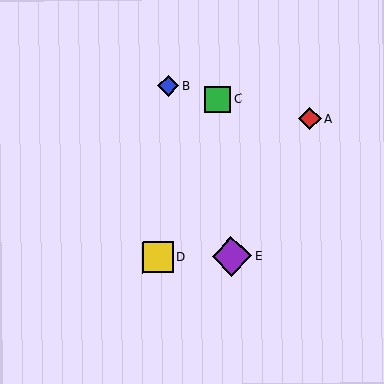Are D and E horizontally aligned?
Yes, both are at y≈257.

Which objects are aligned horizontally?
Objects D, E are aligned horizontally.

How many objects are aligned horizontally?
2 objects (D, E) are aligned horizontally.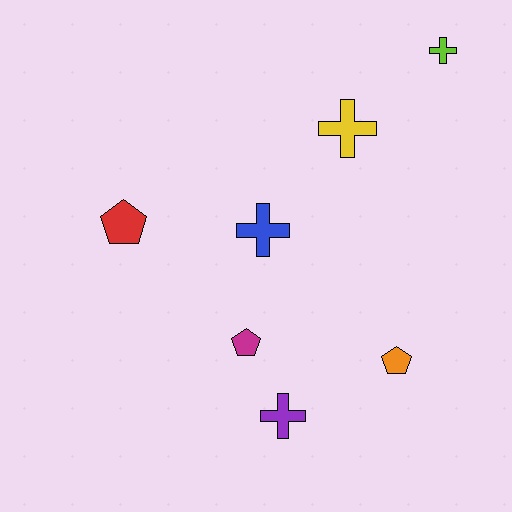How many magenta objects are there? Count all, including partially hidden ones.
There is 1 magenta object.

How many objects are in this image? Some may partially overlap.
There are 7 objects.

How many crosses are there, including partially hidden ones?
There are 4 crosses.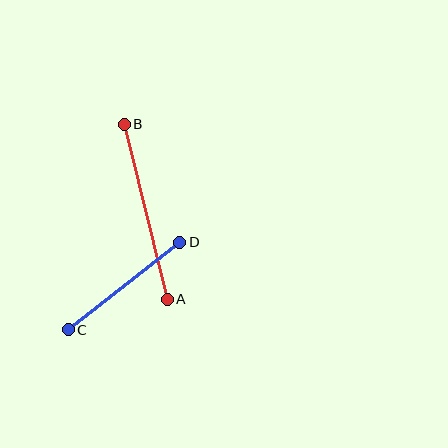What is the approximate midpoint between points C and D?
The midpoint is at approximately (124, 286) pixels.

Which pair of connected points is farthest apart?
Points A and B are farthest apart.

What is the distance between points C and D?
The distance is approximately 142 pixels.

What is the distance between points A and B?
The distance is approximately 180 pixels.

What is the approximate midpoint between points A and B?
The midpoint is at approximately (146, 212) pixels.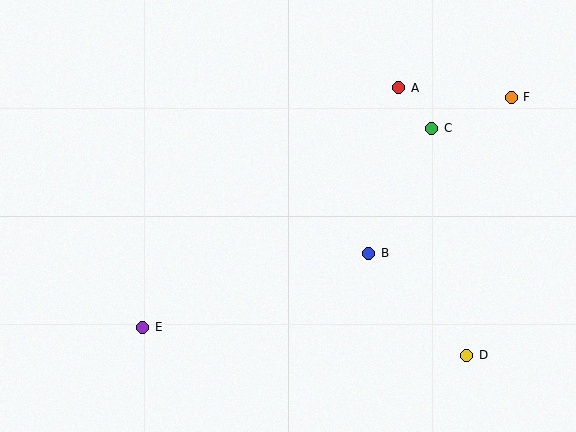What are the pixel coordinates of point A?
Point A is at (399, 88).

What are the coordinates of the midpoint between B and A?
The midpoint between B and A is at (384, 171).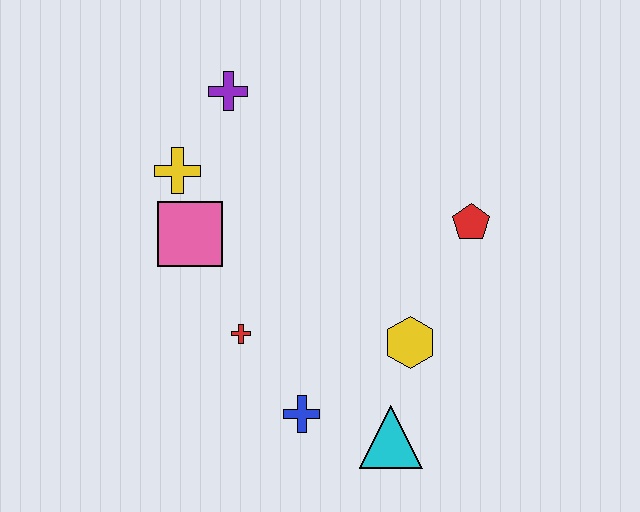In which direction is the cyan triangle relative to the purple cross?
The cyan triangle is below the purple cross.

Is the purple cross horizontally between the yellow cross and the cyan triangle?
Yes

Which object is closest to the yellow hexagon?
The cyan triangle is closest to the yellow hexagon.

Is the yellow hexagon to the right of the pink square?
Yes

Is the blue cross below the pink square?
Yes